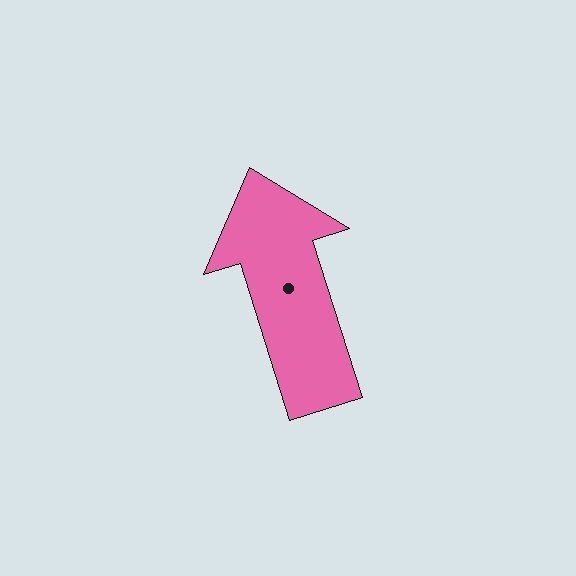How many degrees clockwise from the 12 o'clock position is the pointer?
Approximately 342 degrees.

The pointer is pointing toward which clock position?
Roughly 11 o'clock.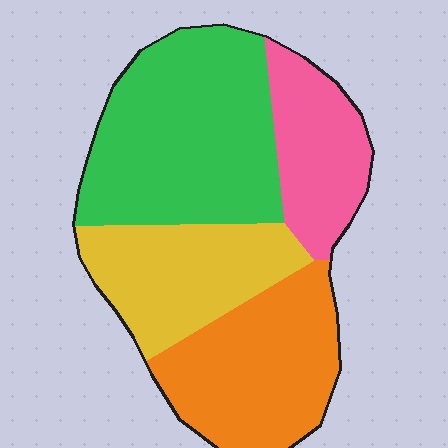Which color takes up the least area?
Pink, at roughly 15%.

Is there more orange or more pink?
Orange.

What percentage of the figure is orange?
Orange covers about 25% of the figure.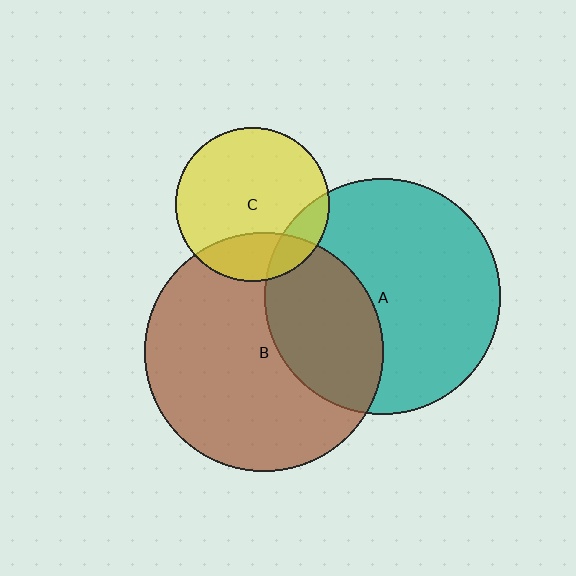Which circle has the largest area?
Circle B (brown).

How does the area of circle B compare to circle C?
Approximately 2.4 times.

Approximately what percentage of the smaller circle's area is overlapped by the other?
Approximately 20%.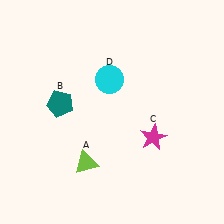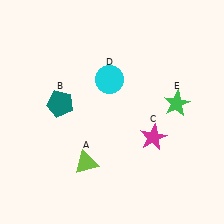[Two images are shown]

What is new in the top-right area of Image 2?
A green star (E) was added in the top-right area of Image 2.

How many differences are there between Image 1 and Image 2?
There is 1 difference between the two images.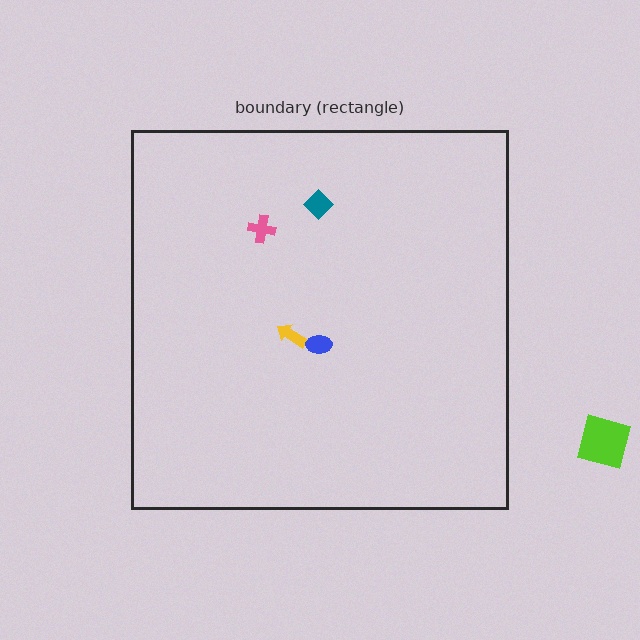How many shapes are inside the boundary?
4 inside, 1 outside.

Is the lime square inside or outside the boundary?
Outside.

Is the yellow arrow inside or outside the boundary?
Inside.